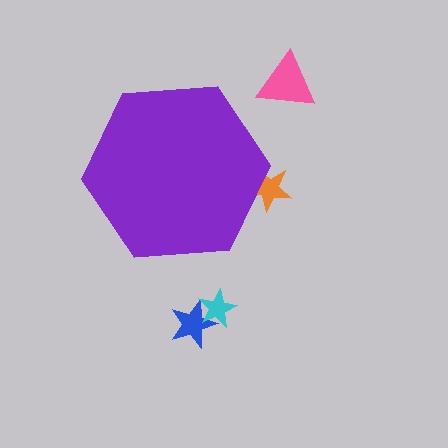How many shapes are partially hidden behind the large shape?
1 shape is partially hidden.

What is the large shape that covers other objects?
A purple hexagon.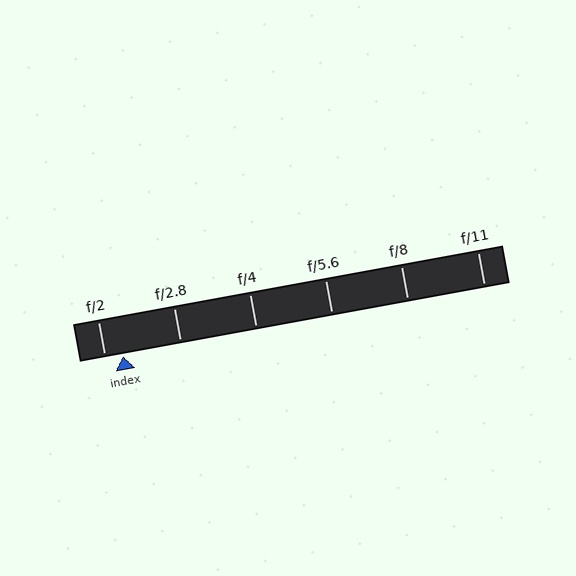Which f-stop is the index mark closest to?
The index mark is closest to f/2.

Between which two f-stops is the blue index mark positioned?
The index mark is between f/2 and f/2.8.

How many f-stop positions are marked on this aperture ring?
There are 6 f-stop positions marked.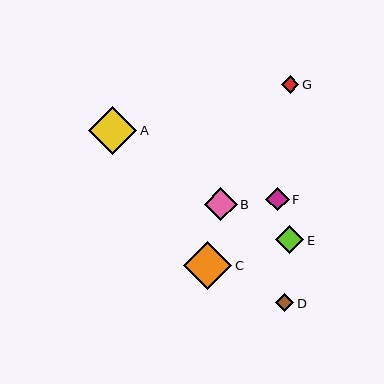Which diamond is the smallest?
Diamond G is the smallest with a size of approximately 18 pixels.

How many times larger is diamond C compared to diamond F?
Diamond C is approximately 2.1 times the size of diamond F.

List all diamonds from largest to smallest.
From largest to smallest: C, A, B, E, F, D, G.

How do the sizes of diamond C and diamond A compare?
Diamond C and diamond A are approximately the same size.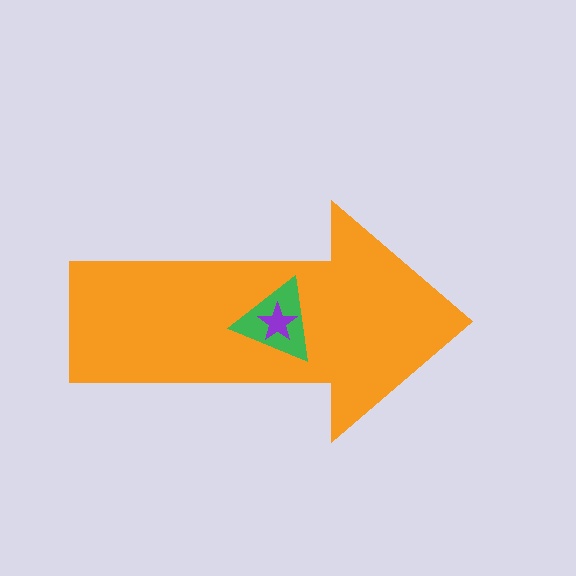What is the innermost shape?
The purple star.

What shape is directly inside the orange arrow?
The green triangle.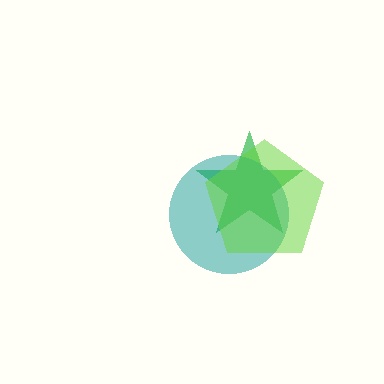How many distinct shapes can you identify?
There are 3 distinct shapes: a green star, a teal circle, a lime pentagon.